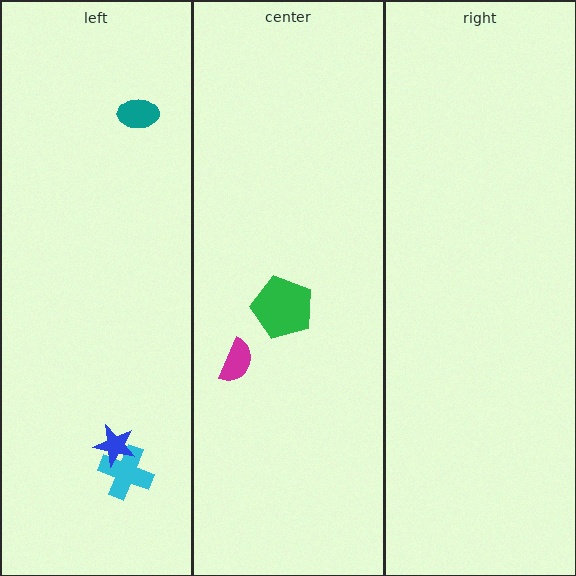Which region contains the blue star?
The left region.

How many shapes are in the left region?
3.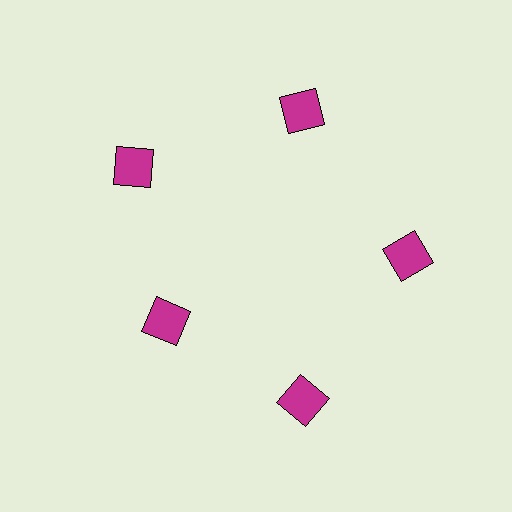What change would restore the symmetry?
The symmetry would be restored by moving it outward, back onto the ring so that all 5 squares sit at equal angles and equal distance from the center.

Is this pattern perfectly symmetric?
No. The 5 magenta squares are arranged in a ring, but one element near the 8 o'clock position is pulled inward toward the center, breaking the 5-fold rotational symmetry.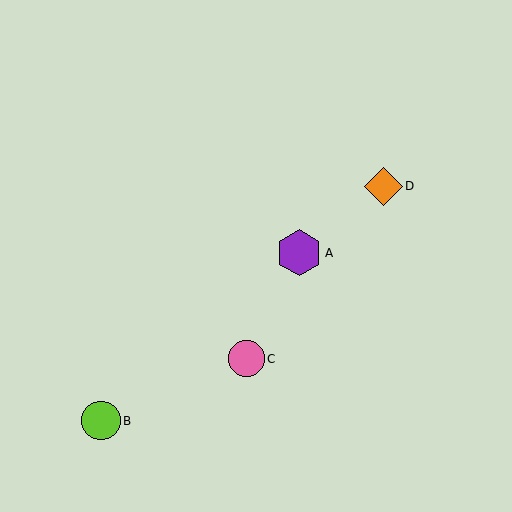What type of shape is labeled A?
Shape A is a purple hexagon.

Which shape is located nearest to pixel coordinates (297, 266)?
The purple hexagon (labeled A) at (299, 253) is nearest to that location.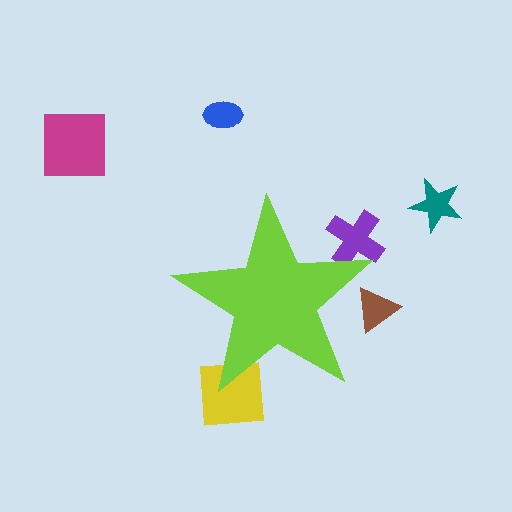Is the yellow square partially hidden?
Yes, the yellow square is partially hidden behind the lime star.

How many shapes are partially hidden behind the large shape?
3 shapes are partially hidden.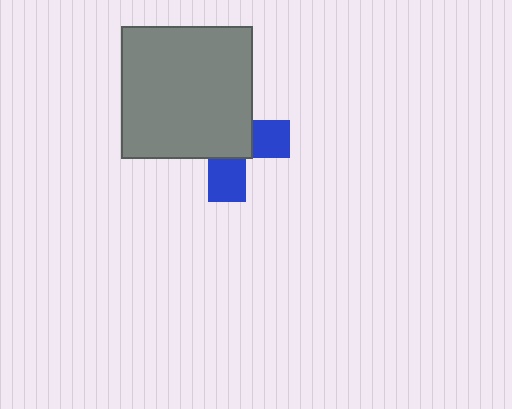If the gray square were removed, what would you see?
You would see the complete blue cross.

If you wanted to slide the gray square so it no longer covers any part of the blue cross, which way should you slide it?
Slide it toward the upper-left — that is the most direct way to separate the two shapes.